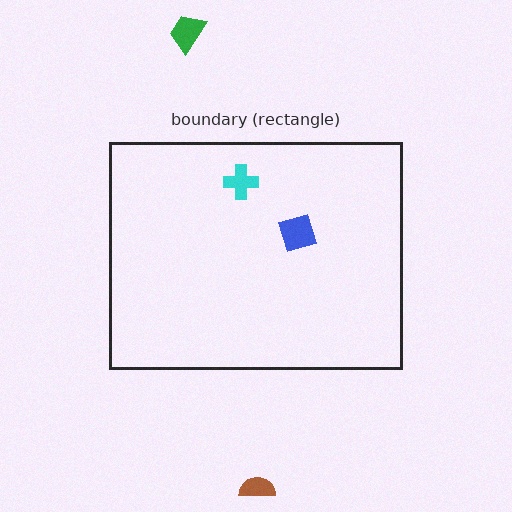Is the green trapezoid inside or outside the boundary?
Outside.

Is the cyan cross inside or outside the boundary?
Inside.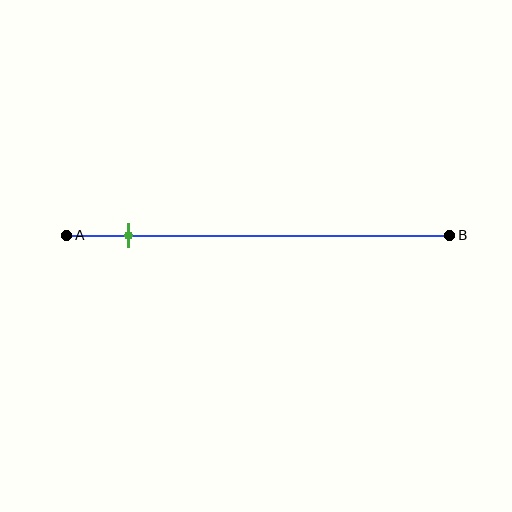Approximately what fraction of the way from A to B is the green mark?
The green mark is approximately 15% of the way from A to B.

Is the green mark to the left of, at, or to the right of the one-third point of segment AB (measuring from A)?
The green mark is to the left of the one-third point of segment AB.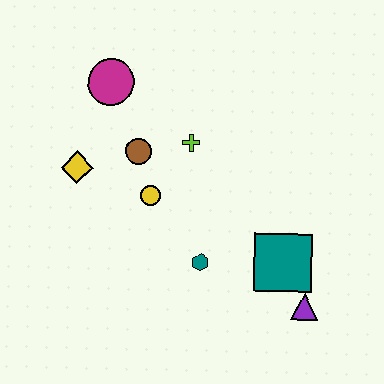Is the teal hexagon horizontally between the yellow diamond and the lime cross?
No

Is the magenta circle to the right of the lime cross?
No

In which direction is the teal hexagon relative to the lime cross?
The teal hexagon is below the lime cross.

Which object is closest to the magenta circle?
The brown circle is closest to the magenta circle.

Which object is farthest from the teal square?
The magenta circle is farthest from the teal square.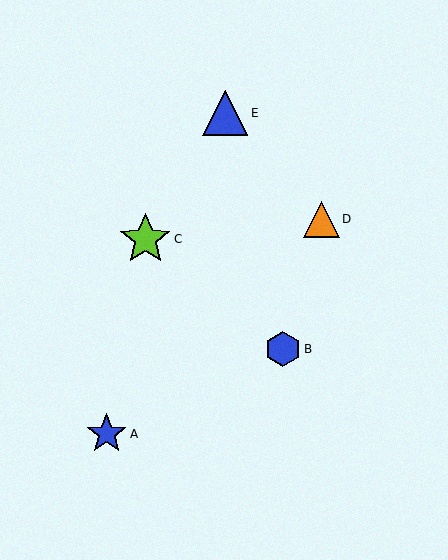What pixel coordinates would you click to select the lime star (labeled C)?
Click at (145, 239) to select the lime star C.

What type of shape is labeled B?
Shape B is a blue hexagon.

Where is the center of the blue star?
The center of the blue star is at (107, 434).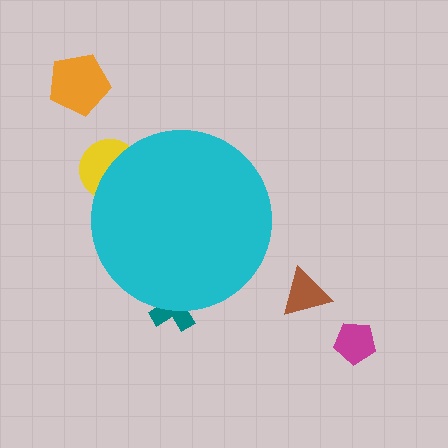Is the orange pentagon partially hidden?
No, the orange pentagon is fully visible.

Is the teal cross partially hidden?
Yes, the teal cross is partially hidden behind the cyan circle.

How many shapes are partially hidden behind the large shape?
2 shapes are partially hidden.